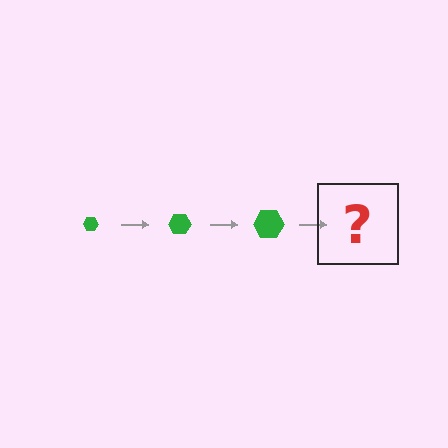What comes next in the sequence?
The next element should be a green hexagon, larger than the previous one.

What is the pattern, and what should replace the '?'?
The pattern is that the hexagon gets progressively larger each step. The '?' should be a green hexagon, larger than the previous one.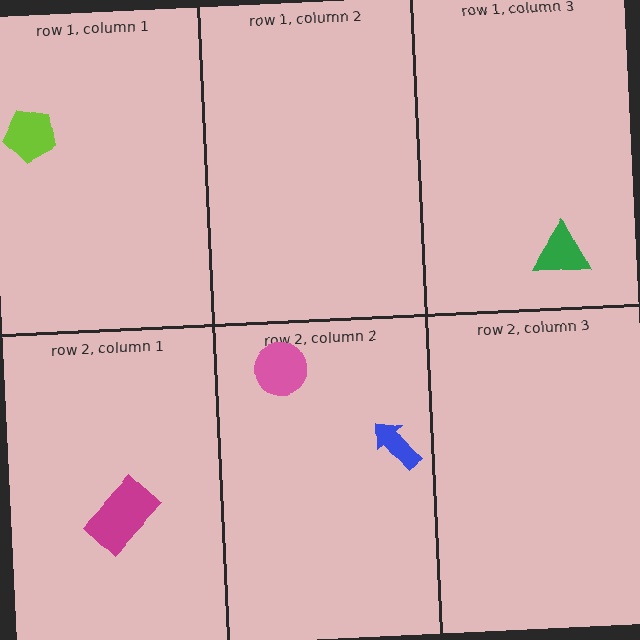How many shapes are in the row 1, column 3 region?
1.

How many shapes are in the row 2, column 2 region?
2.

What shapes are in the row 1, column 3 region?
The green triangle.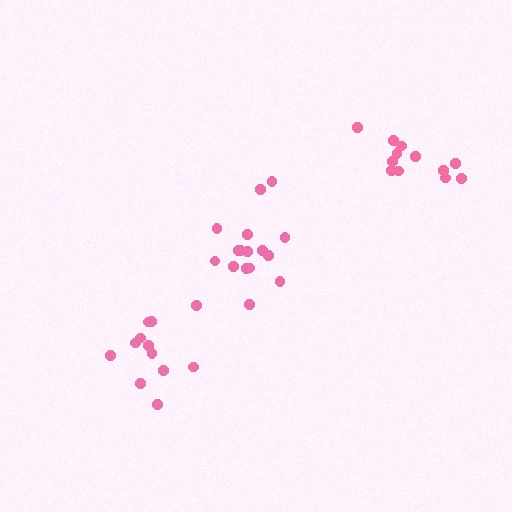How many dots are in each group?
Group 1: 16 dots, Group 2: 12 dots, Group 3: 12 dots (40 total).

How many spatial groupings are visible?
There are 3 spatial groupings.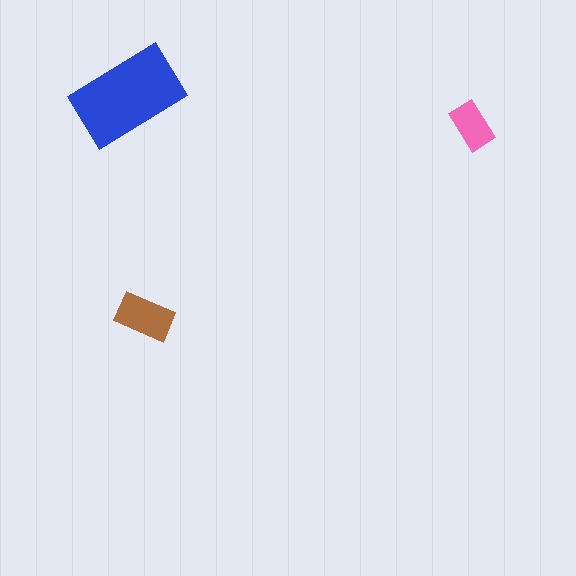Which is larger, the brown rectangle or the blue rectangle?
The blue one.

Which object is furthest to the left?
The blue rectangle is leftmost.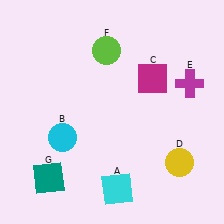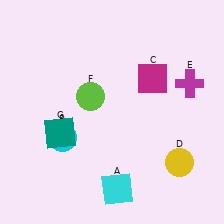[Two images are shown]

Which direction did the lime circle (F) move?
The lime circle (F) moved down.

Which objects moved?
The objects that moved are: the lime circle (F), the teal square (G).